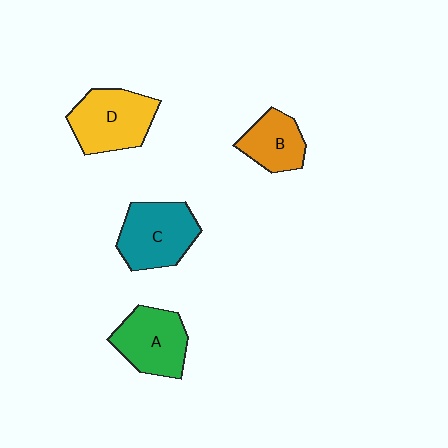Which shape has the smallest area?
Shape B (orange).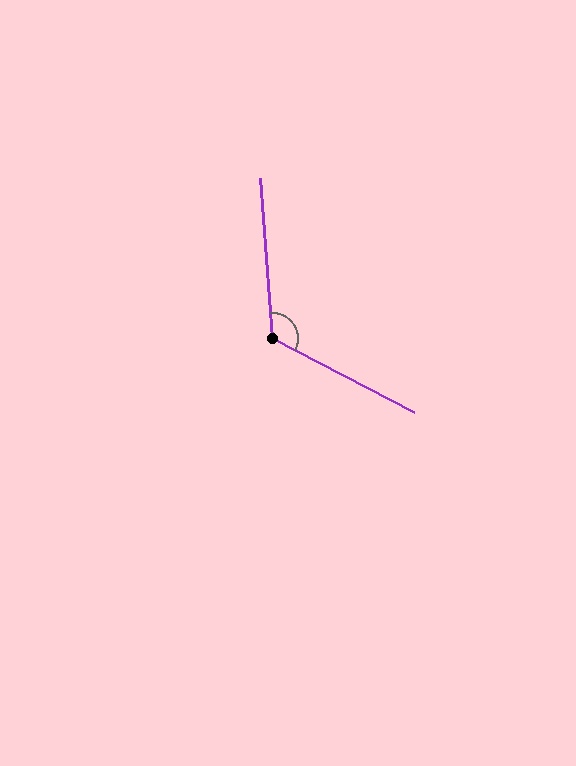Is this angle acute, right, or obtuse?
It is obtuse.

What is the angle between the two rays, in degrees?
Approximately 122 degrees.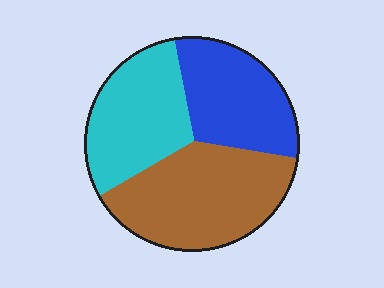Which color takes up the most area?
Brown, at roughly 40%.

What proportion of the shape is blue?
Blue covers 29% of the shape.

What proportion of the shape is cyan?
Cyan takes up about one third (1/3) of the shape.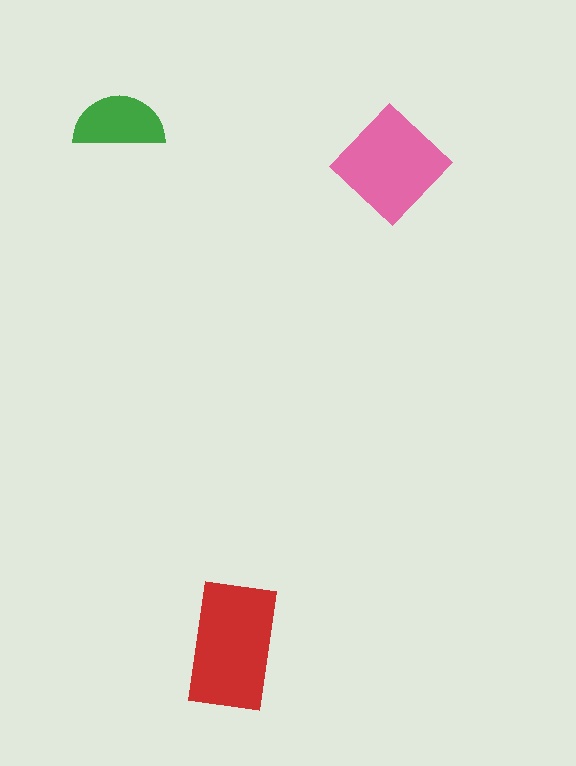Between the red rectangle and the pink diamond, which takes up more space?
The red rectangle.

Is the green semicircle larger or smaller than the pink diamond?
Smaller.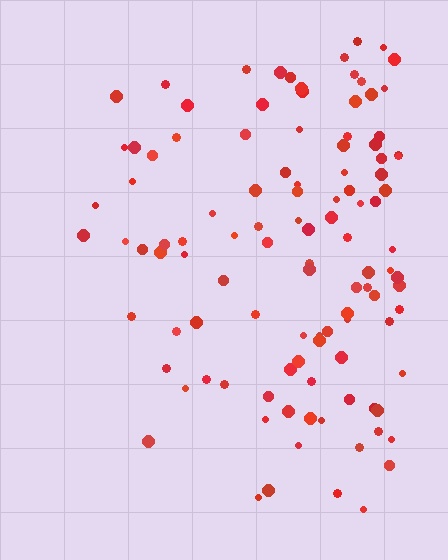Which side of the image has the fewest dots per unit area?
The left.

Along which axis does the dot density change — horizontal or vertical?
Horizontal.